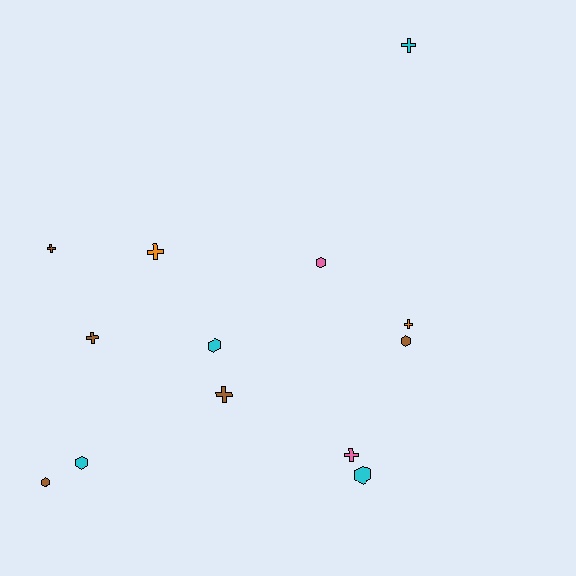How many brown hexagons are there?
There are 2 brown hexagons.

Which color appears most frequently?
Brown, with 5 objects.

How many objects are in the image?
There are 13 objects.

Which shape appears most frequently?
Cross, with 7 objects.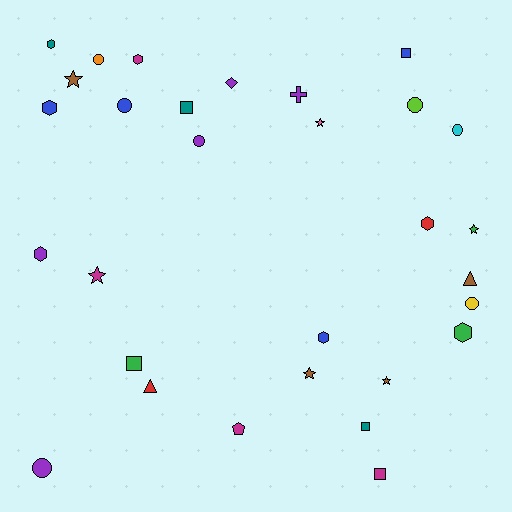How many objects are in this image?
There are 30 objects.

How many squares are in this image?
There are 5 squares.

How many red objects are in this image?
There are 2 red objects.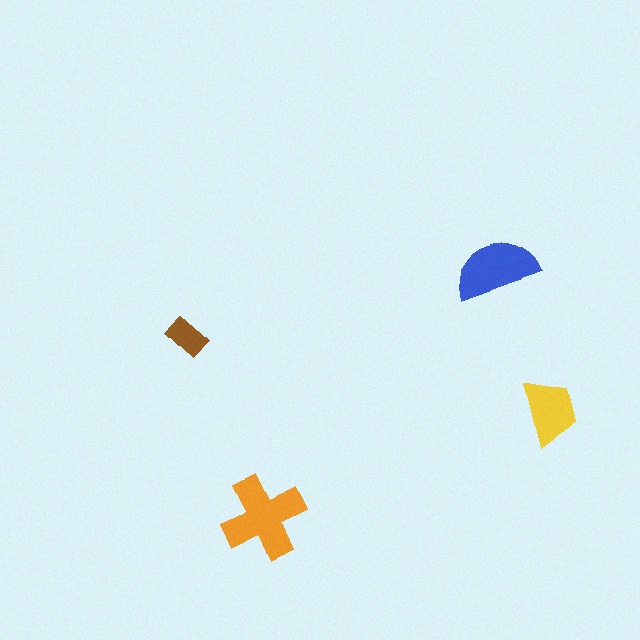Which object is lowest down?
The orange cross is bottommost.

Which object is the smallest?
The brown rectangle.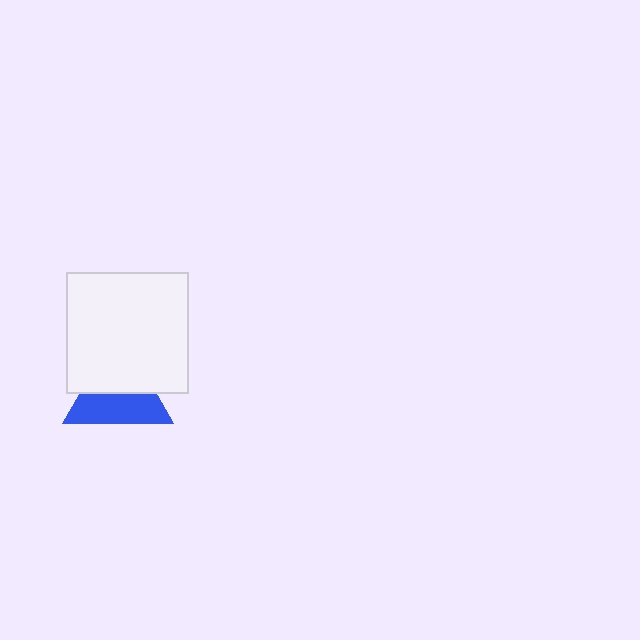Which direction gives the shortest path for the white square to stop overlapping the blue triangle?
Moving up gives the shortest separation.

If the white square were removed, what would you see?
You would see the complete blue triangle.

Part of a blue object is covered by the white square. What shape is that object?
It is a triangle.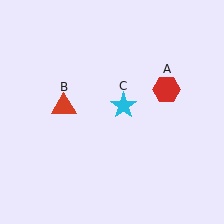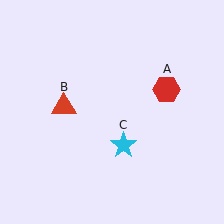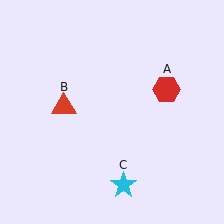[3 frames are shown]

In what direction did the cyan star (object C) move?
The cyan star (object C) moved down.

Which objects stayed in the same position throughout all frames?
Red hexagon (object A) and red triangle (object B) remained stationary.